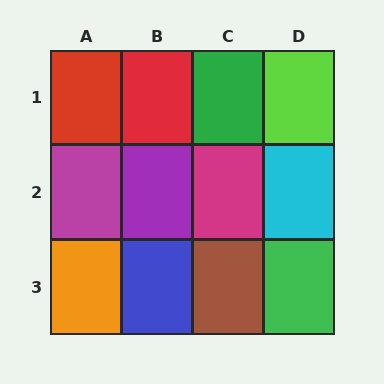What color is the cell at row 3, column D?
Green.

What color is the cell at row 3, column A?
Orange.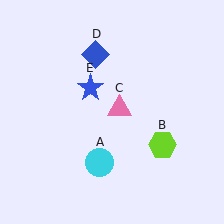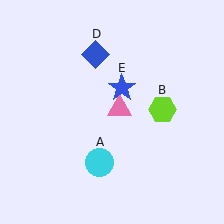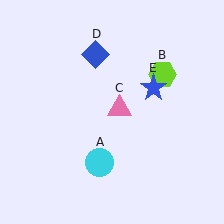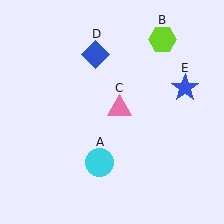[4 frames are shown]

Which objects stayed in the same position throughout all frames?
Cyan circle (object A) and pink triangle (object C) and blue diamond (object D) remained stationary.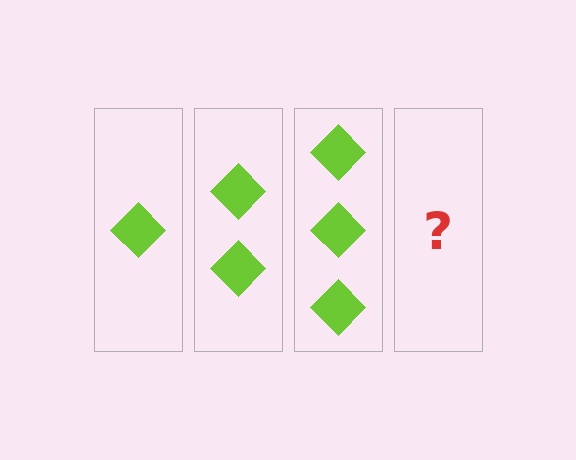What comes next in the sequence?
The next element should be 4 diamonds.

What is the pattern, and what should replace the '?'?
The pattern is that each step adds one more diamond. The '?' should be 4 diamonds.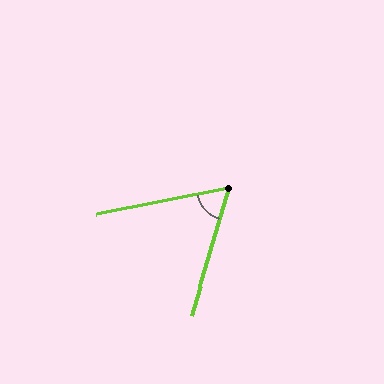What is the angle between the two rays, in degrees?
Approximately 62 degrees.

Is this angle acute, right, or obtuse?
It is acute.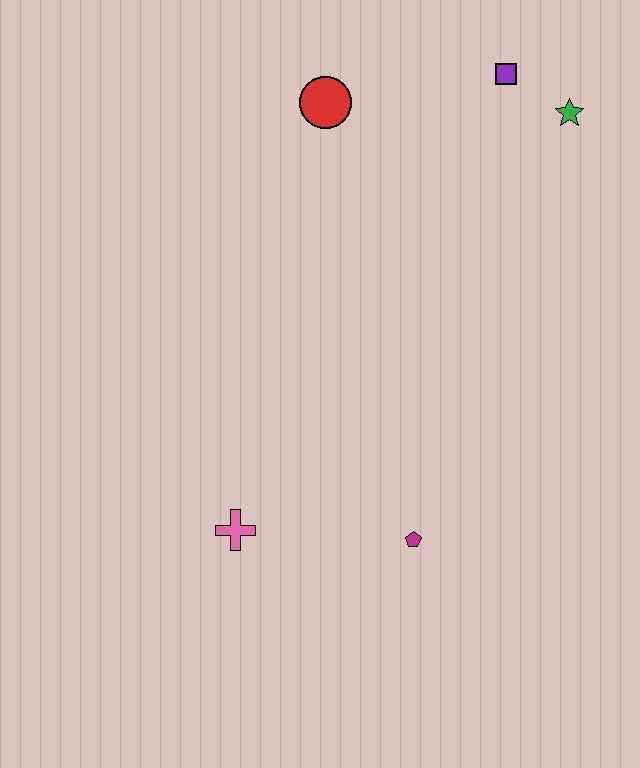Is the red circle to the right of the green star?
No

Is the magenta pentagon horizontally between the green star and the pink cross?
Yes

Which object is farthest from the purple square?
The pink cross is farthest from the purple square.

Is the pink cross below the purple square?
Yes